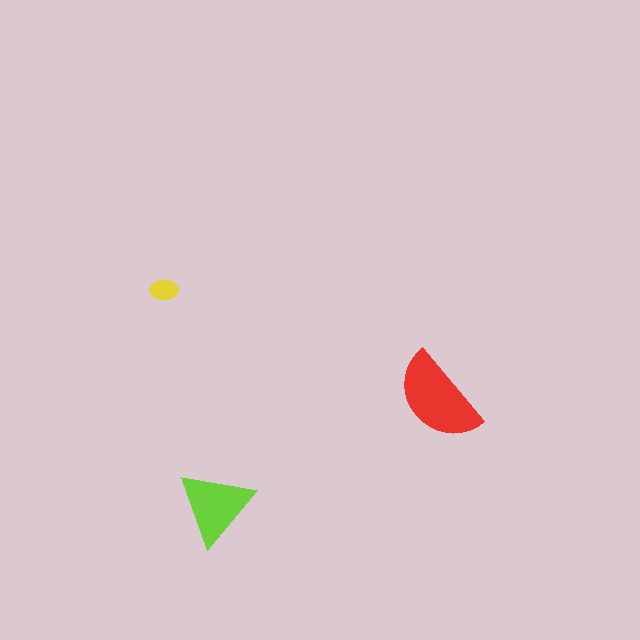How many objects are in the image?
There are 3 objects in the image.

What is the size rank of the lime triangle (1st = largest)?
2nd.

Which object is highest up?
The yellow ellipse is topmost.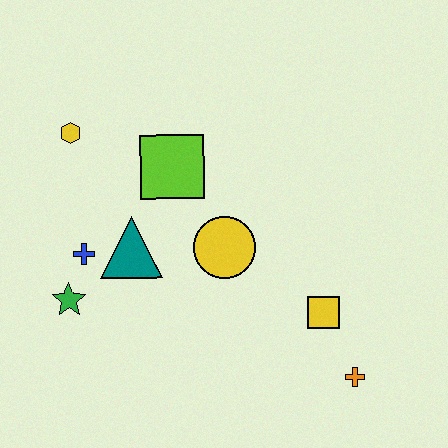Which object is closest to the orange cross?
The yellow square is closest to the orange cross.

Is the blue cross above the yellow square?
Yes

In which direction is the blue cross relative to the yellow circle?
The blue cross is to the left of the yellow circle.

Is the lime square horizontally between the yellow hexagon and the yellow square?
Yes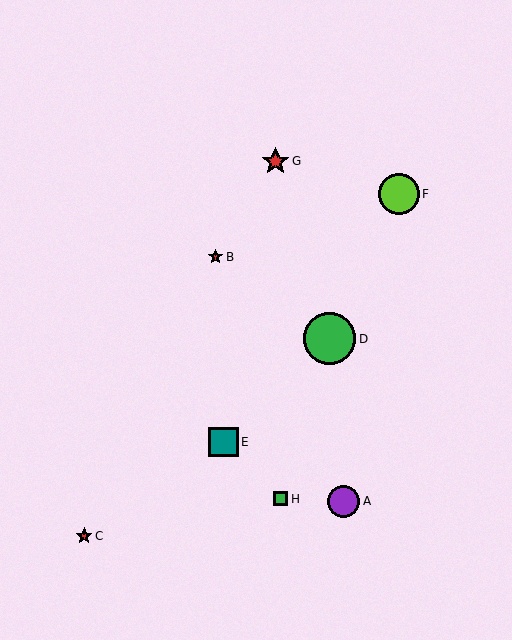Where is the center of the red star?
The center of the red star is at (275, 161).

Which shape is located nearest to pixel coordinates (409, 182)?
The lime circle (labeled F) at (399, 194) is nearest to that location.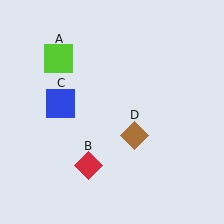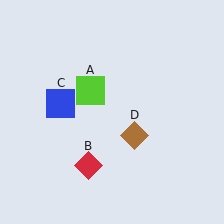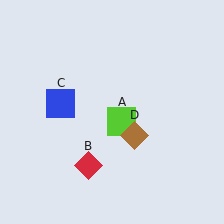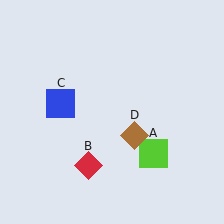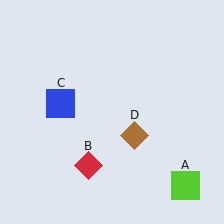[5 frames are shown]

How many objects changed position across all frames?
1 object changed position: lime square (object A).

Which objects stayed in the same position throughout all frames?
Red diamond (object B) and blue square (object C) and brown diamond (object D) remained stationary.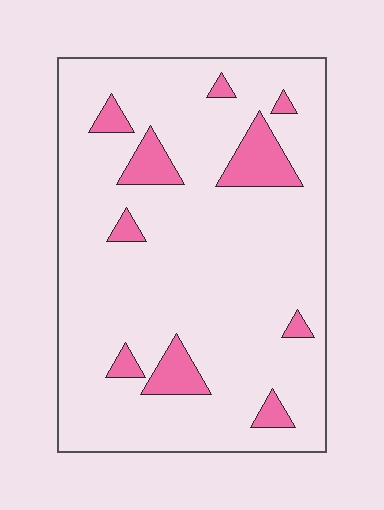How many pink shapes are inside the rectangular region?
10.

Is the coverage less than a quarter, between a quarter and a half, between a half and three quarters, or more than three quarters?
Less than a quarter.